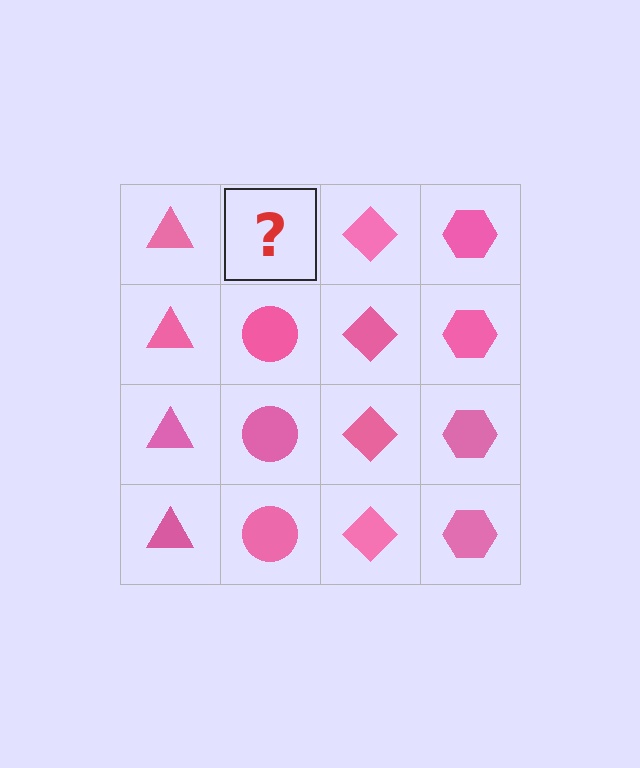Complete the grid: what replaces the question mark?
The question mark should be replaced with a pink circle.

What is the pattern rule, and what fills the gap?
The rule is that each column has a consistent shape. The gap should be filled with a pink circle.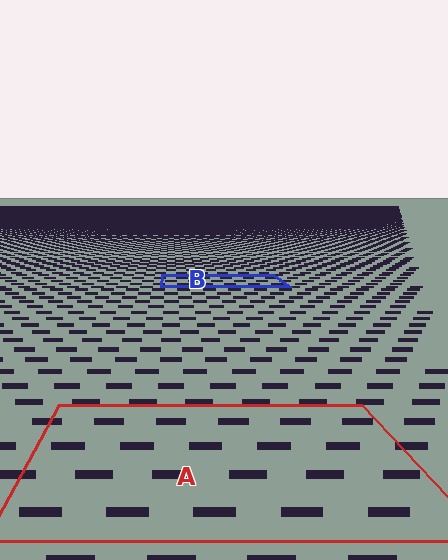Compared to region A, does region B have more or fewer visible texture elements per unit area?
Region B has more texture elements per unit area — they are packed more densely because it is farther away.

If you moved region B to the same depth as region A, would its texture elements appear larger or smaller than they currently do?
They would appear larger. At a closer depth, the same texture elements are projected at a bigger on-screen size.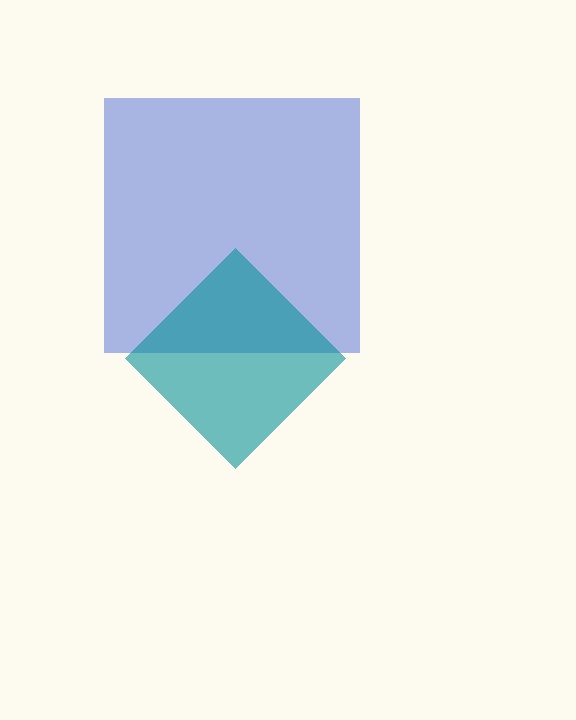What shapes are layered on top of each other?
The layered shapes are: a blue square, a teal diamond.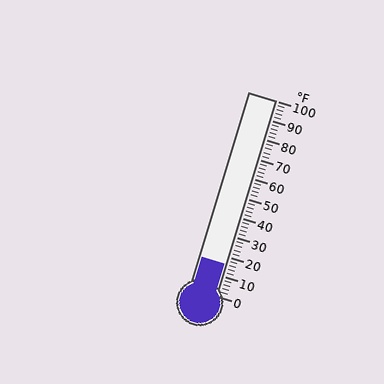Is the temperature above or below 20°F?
The temperature is below 20°F.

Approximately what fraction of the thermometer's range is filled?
The thermometer is filled to approximately 15% of its range.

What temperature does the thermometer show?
The thermometer shows approximately 16°F.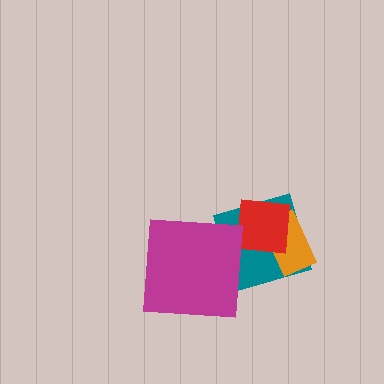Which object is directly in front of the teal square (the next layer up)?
The orange rectangle is directly in front of the teal square.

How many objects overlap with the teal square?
3 objects overlap with the teal square.